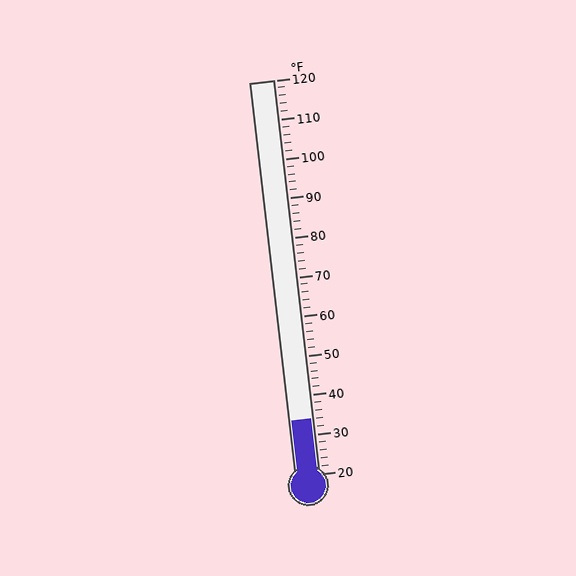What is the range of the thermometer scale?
The thermometer scale ranges from 20°F to 120°F.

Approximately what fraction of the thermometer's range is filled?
The thermometer is filled to approximately 15% of its range.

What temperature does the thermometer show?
The thermometer shows approximately 34°F.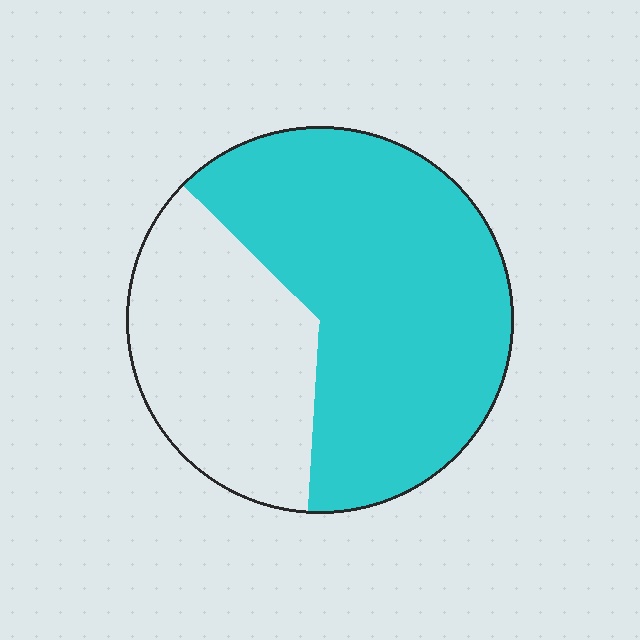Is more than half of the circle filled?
Yes.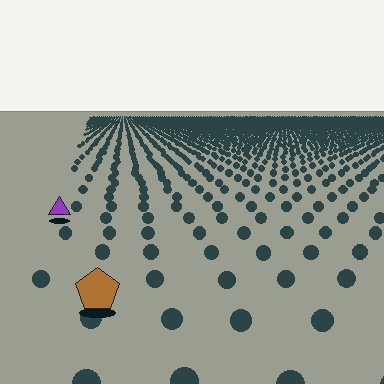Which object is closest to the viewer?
The brown pentagon is closest. The texture marks near it are larger and more spread out.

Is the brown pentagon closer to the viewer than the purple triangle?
Yes. The brown pentagon is closer — you can tell from the texture gradient: the ground texture is coarser near it.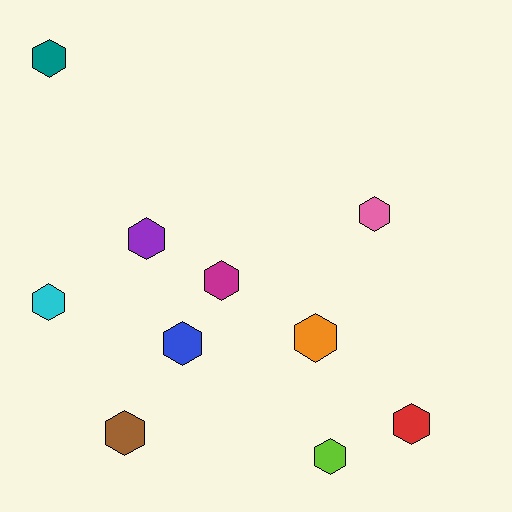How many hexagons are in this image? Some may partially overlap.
There are 10 hexagons.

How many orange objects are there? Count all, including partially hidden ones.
There is 1 orange object.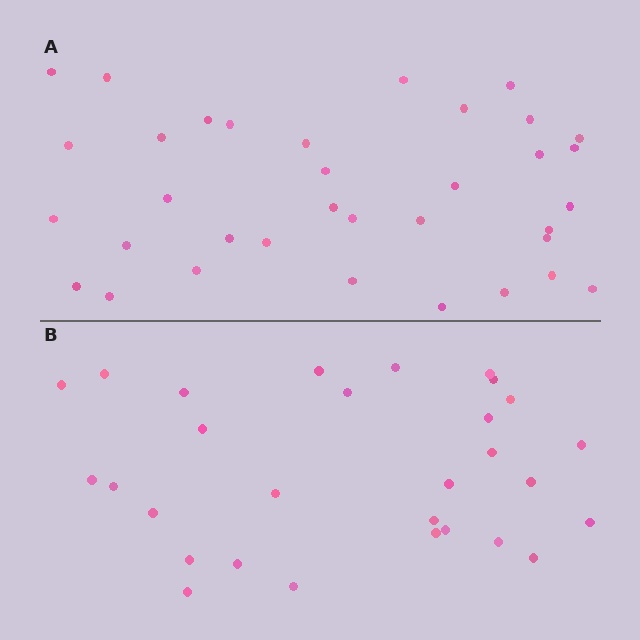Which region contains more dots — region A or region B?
Region A (the top region) has more dots.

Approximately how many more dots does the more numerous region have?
Region A has about 6 more dots than region B.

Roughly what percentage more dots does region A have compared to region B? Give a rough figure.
About 20% more.